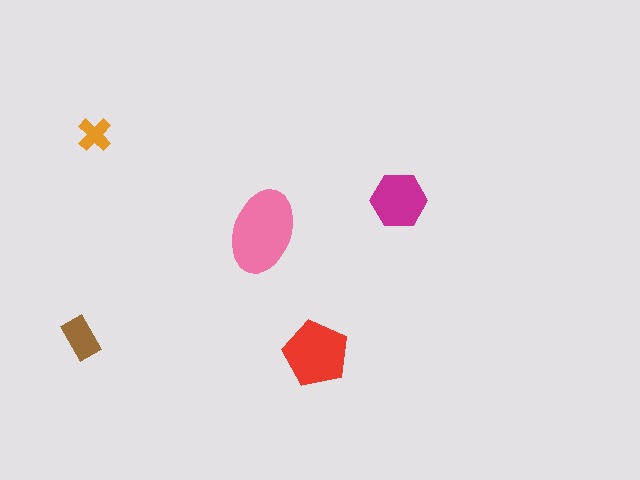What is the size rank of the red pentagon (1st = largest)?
2nd.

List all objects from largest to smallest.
The pink ellipse, the red pentagon, the magenta hexagon, the brown rectangle, the orange cross.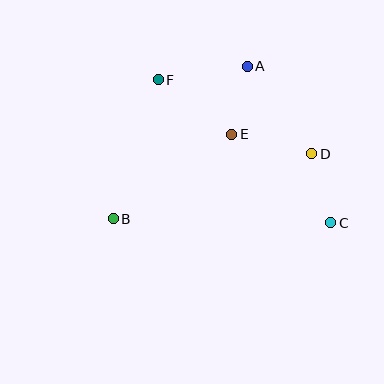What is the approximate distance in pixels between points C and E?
The distance between C and E is approximately 132 pixels.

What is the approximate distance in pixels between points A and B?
The distance between A and B is approximately 203 pixels.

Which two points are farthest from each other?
Points C and F are farthest from each other.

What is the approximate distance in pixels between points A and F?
The distance between A and F is approximately 90 pixels.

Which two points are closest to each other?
Points A and E are closest to each other.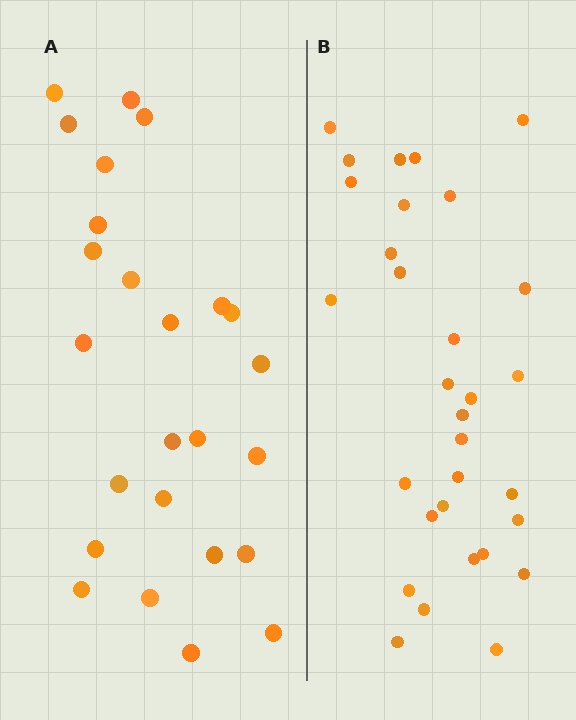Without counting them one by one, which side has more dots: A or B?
Region B (the right region) has more dots.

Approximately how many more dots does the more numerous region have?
Region B has about 6 more dots than region A.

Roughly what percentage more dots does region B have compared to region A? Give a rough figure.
About 25% more.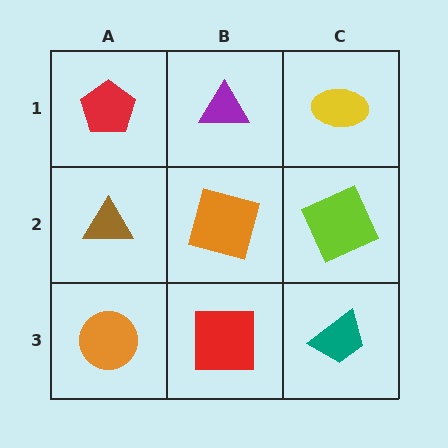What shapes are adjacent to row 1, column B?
An orange square (row 2, column B), a red pentagon (row 1, column A), a yellow ellipse (row 1, column C).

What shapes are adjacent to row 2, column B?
A purple triangle (row 1, column B), a red square (row 3, column B), a brown triangle (row 2, column A), a lime square (row 2, column C).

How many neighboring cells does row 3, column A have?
2.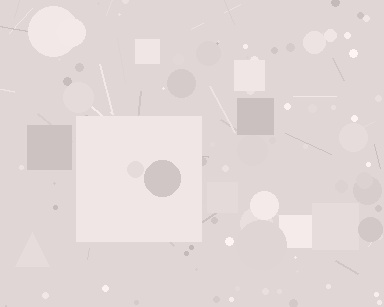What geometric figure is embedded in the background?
A square is embedded in the background.